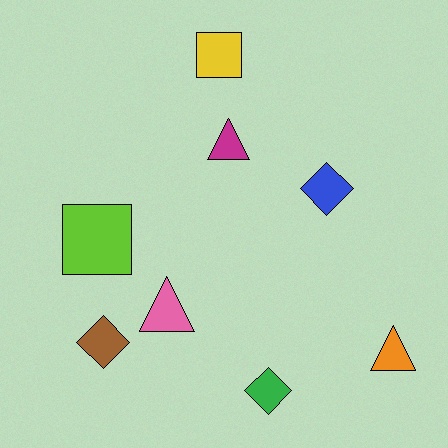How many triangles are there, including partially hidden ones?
There are 3 triangles.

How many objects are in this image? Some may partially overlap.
There are 8 objects.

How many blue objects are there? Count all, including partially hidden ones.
There is 1 blue object.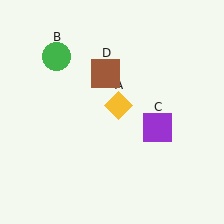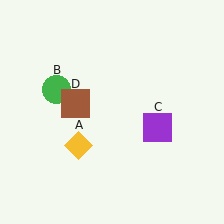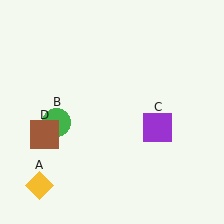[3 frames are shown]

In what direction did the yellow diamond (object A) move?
The yellow diamond (object A) moved down and to the left.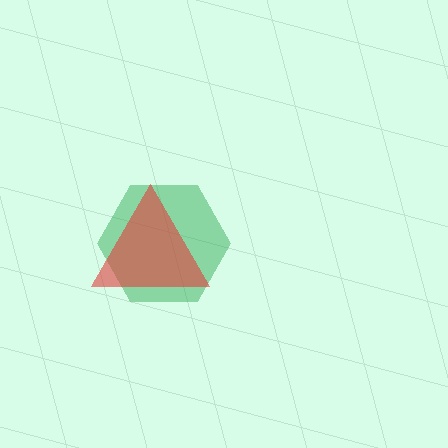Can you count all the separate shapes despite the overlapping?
Yes, there are 2 separate shapes.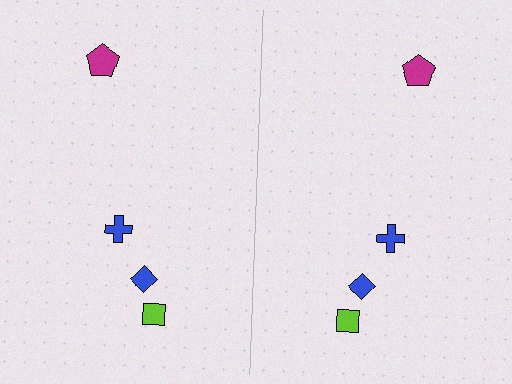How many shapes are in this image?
There are 8 shapes in this image.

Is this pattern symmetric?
Yes, this pattern has bilateral (reflection) symmetry.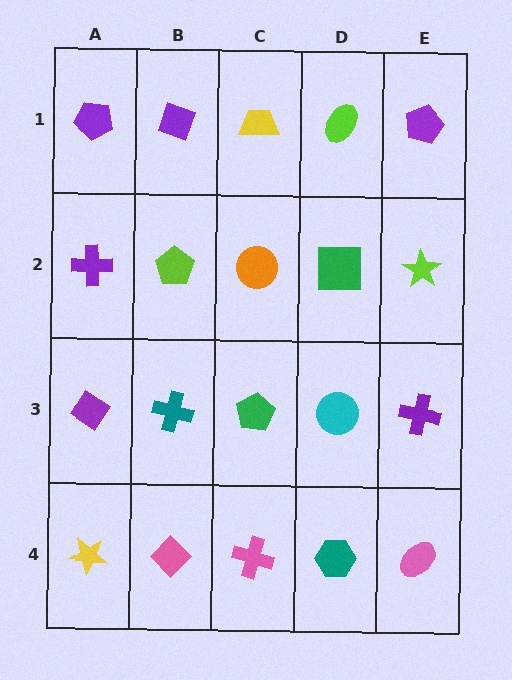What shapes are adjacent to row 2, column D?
A lime ellipse (row 1, column D), a cyan circle (row 3, column D), an orange circle (row 2, column C), a lime star (row 2, column E).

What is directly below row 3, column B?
A pink diamond.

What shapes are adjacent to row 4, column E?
A purple cross (row 3, column E), a teal hexagon (row 4, column D).